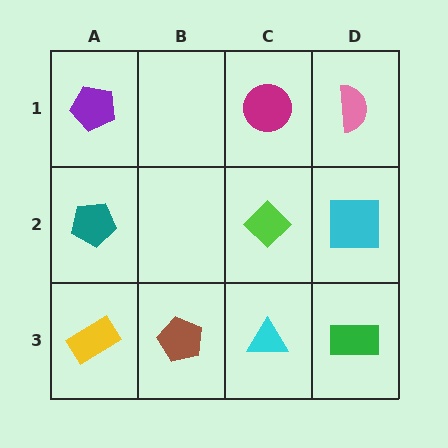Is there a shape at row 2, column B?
No, that cell is empty.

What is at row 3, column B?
A brown pentagon.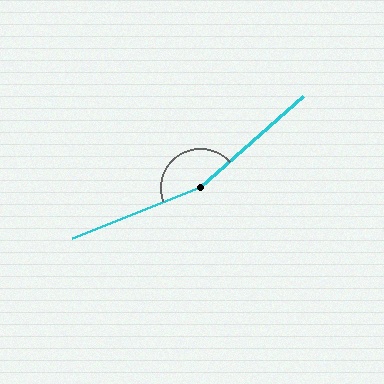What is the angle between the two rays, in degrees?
Approximately 160 degrees.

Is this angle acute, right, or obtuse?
It is obtuse.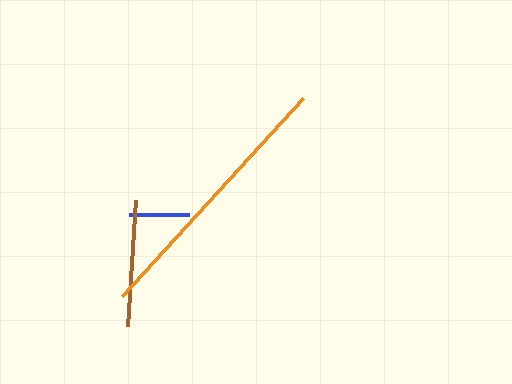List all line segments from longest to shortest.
From longest to shortest: orange, brown, blue.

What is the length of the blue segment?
The blue segment is approximately 60 pixels long.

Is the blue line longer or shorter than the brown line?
The brown line is longer than the blue line.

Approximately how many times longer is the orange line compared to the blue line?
The orange line is approximately 4.5 times the length of the blue line.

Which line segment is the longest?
The orange line is the longest at approximately 269 pixels.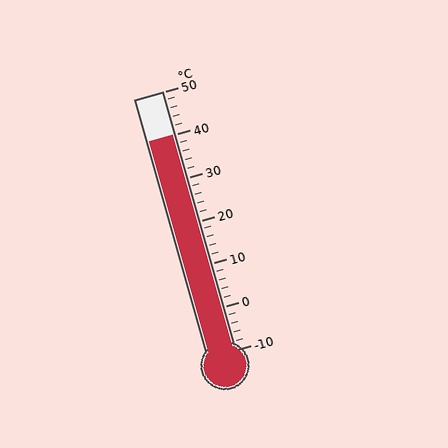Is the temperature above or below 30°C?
The temperature is above 30°C.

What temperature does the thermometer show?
The thermometer shows approximately 40°C.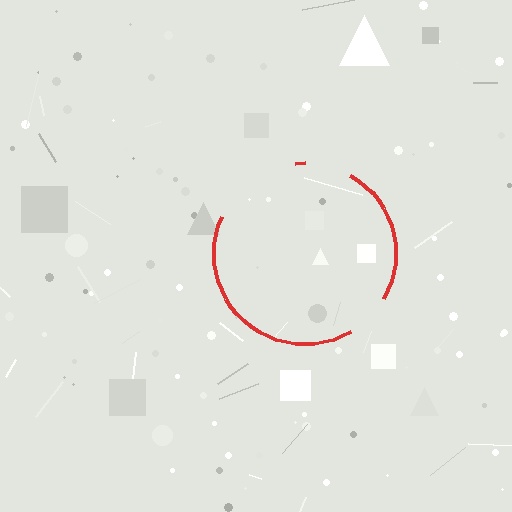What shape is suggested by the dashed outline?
The dashed outline suggests a circle.